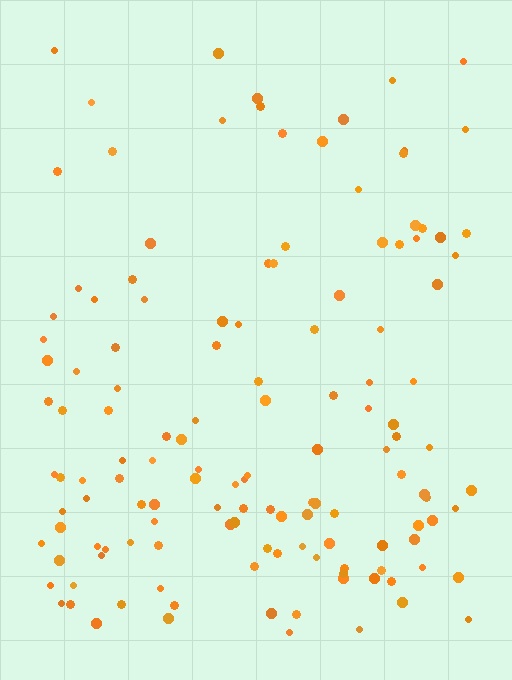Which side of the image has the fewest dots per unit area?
The top.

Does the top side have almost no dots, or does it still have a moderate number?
Still a moderate number, just noticeably fewer than the bottom.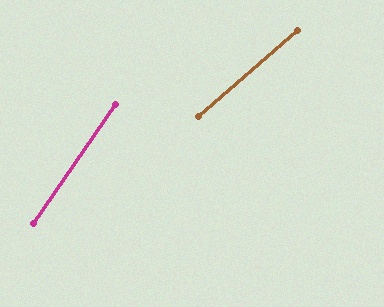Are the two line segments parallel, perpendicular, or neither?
Neither parallel nor perpendicular — they differ by about 14°.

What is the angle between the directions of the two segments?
Approximately 14 degrees.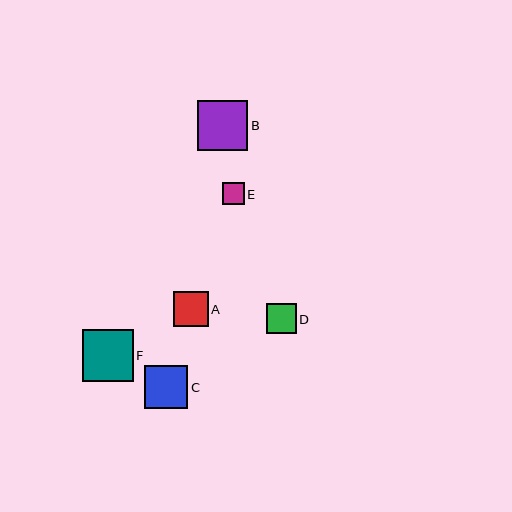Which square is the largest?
Square F is the largest with a size of approximately 51 pixels.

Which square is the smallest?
Square E is the smallest with a size of approximately 21 pixels.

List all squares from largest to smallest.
From largest to smallest: F, B, C, A, D, E.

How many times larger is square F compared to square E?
Square F is approximately 2.4 times the size of square E.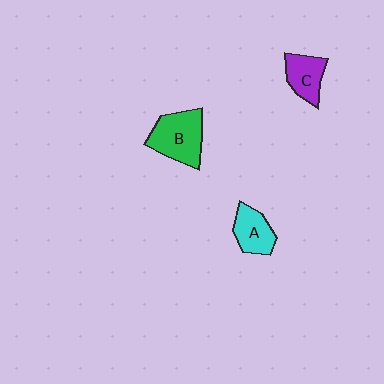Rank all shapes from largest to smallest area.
From largest to smallest: B (green), A (cyan), C (purple).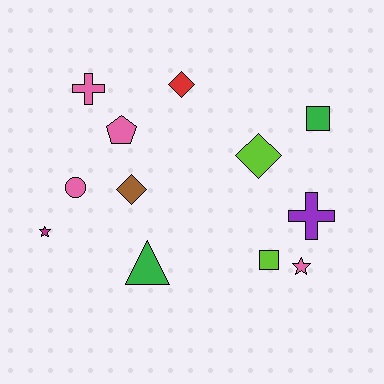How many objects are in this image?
There are 12 objects.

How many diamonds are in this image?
There are 3 diamonds.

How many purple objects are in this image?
There is 1 purple object.